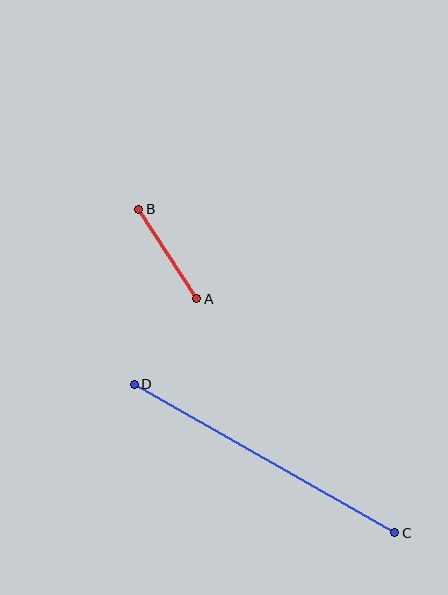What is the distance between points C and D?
The distance is approximately 300 pixels.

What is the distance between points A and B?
The distance is approximately 107 pixels.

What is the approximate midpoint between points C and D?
The midpoint is at approximately (264, 459) pixels.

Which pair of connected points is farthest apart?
Points C and D are farthest apart.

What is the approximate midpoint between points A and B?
The midpoint is at approximately (168, 254) pixels.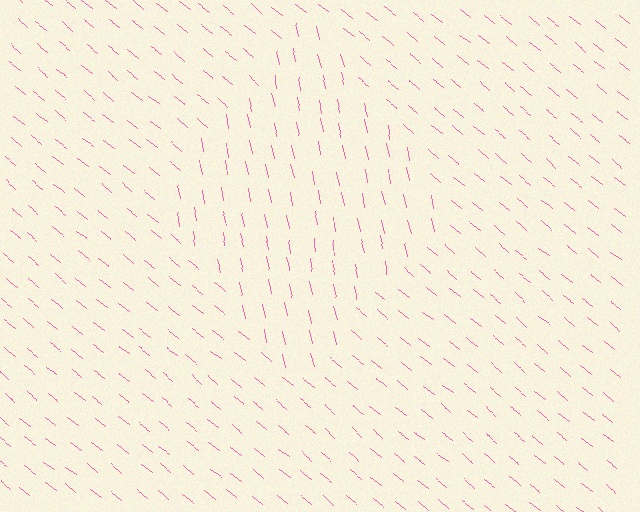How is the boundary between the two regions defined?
The boundary is defined purely by a change in line orientation (approximately 40 degrees difference). All lines are the same color and thickness.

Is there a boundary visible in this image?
Yes, there is a texture boundary formed by a change in line orientation.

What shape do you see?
I see a diamond.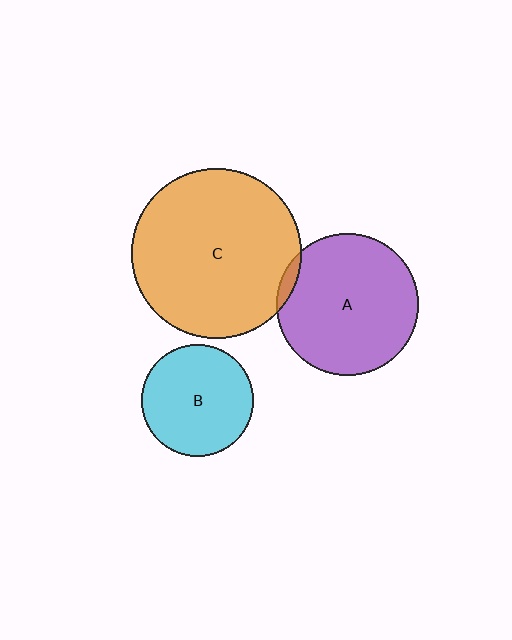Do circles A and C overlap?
Yes.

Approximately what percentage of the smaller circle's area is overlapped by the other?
Approximately 5%.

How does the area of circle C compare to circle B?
Approximately 2.3 times.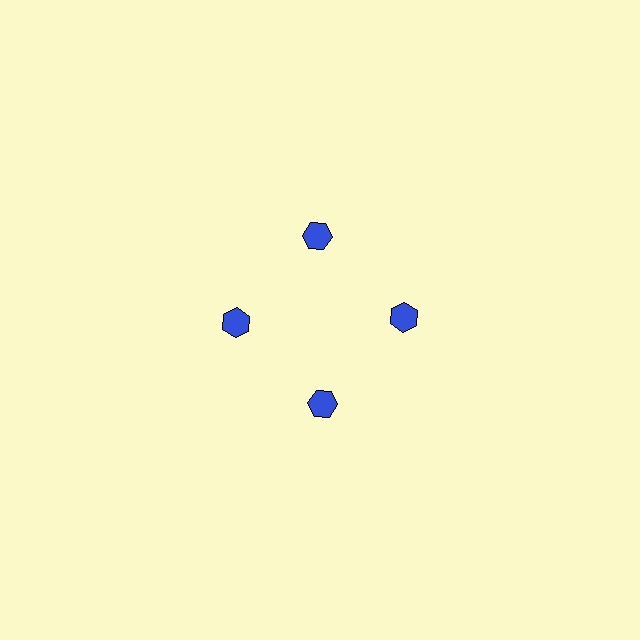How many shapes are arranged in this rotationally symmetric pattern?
There are 4 shapes, arranged in 4 groups of 1.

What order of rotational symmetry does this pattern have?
This pattern has 4-fold rotational symmetry.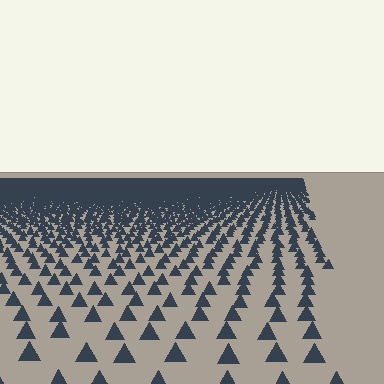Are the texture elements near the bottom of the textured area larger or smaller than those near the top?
Larger. Near the bottom, elements are closer to the viewer and appear at a bigger on-screen size.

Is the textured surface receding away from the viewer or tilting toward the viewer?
The surface is receding away from the viewer. Texture elements get smaller and denser toward the top.